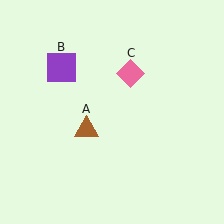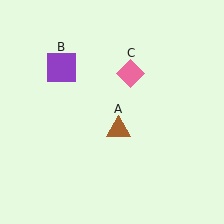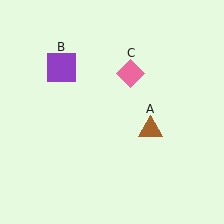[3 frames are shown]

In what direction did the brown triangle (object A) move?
The brown triangle (object A) moved right.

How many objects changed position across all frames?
1 object changed position: brown triangle (object A).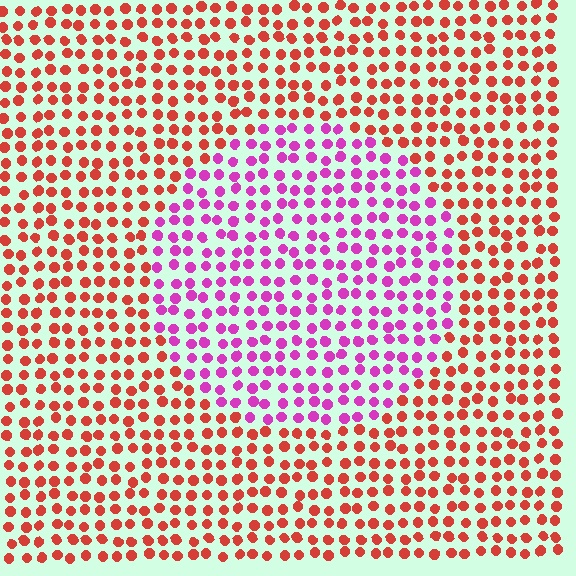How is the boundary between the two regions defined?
The boundary is defined purely by a slight shift in hue (about 54 degrees). Spacing, size, and orientation are identical on both sides.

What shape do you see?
I see a circle.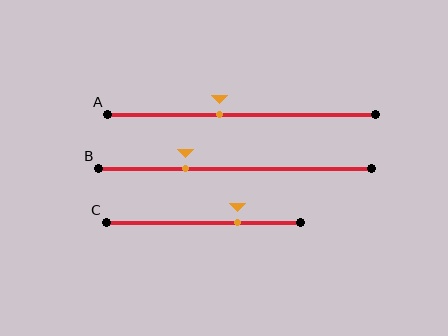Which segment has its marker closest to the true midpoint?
Segment A has its marker closest to the true midpoint.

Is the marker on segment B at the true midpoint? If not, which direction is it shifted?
No, the marker on segment B is shifted to the left by about 18% of the segment length.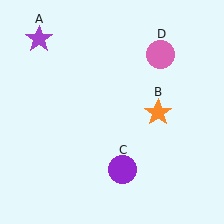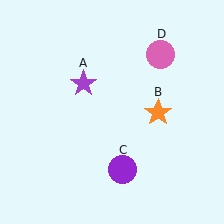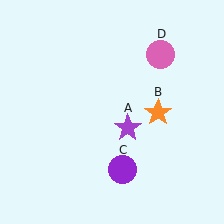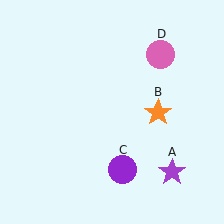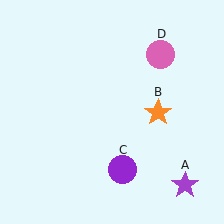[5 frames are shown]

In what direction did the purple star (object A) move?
The purple star (object A) moved down and to the right.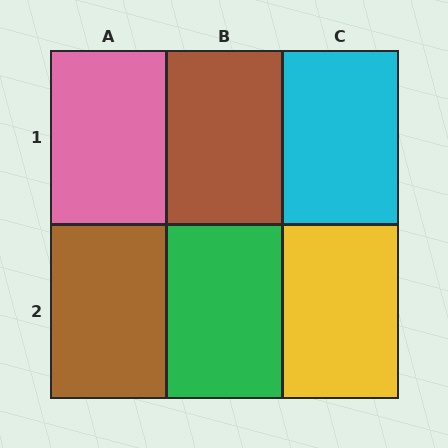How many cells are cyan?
1 cell is cyan.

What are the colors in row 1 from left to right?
Pink, brown, cyan.